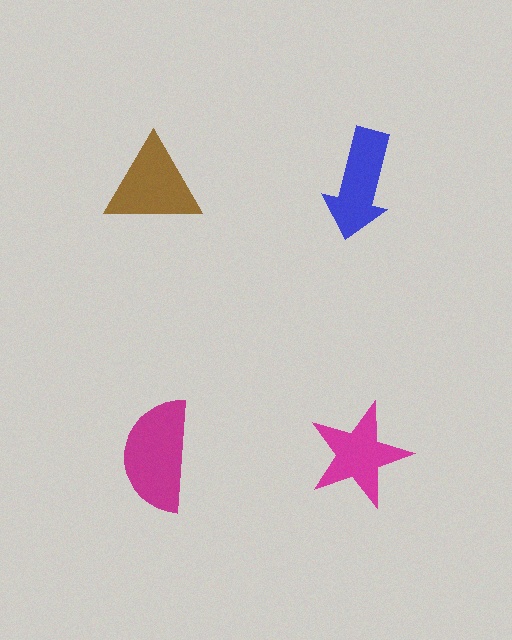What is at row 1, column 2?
A blue arrow.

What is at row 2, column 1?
A magenta semicircle.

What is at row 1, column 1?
A brown triangle.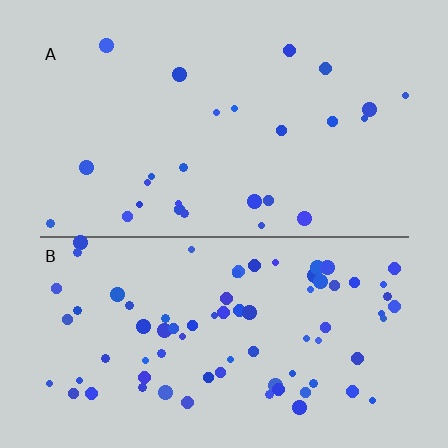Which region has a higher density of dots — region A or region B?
B (the bottom).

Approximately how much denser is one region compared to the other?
Approximately 3.0× — region B over region A.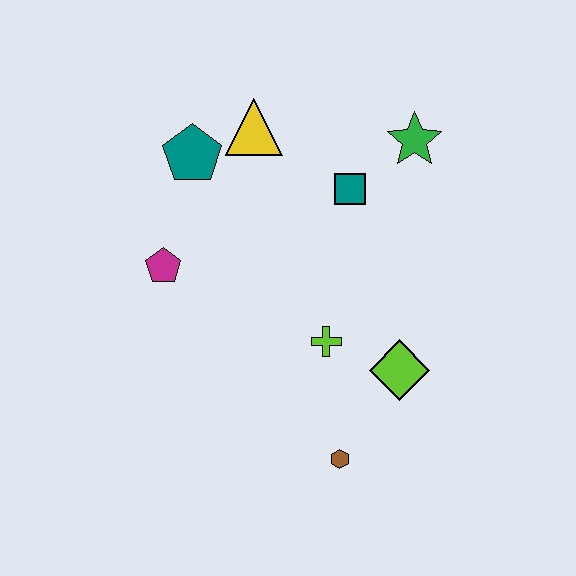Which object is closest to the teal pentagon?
The yellow triangle is closest to the teal pentagon.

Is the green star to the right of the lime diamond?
Yes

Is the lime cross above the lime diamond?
Yes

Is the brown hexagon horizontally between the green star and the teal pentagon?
Yes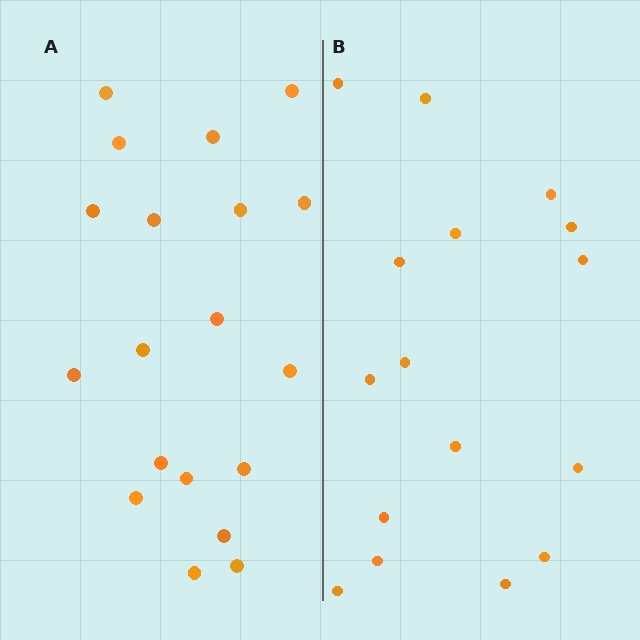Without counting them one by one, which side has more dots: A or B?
Region A (the left region) has more dots.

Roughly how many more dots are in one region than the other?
Region A has just a few more — roughly 2 or 3 more dots than region B.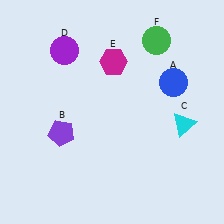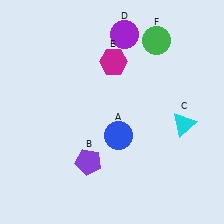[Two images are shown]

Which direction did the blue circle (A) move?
The blue circle (A) moved left.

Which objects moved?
The objects that moved are: the blue circle (A), the purple pentagon (B), the purple circle (D).